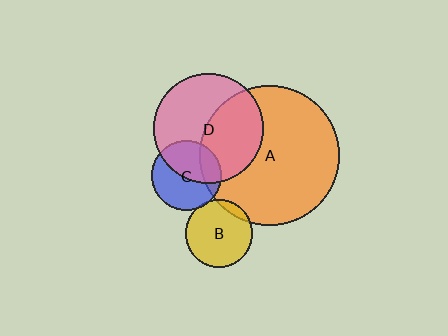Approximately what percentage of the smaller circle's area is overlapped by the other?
Approximately 50%.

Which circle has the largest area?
Circle A (orange).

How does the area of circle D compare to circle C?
Approximately 2.4 times.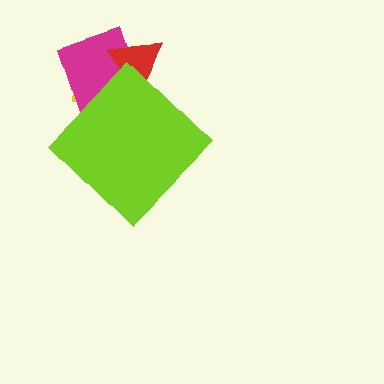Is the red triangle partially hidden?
Yes, the red triangle is partially hidden behind the lime diamond.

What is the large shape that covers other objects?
A lime diamond.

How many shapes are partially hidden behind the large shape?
3 shapes are partially hidden.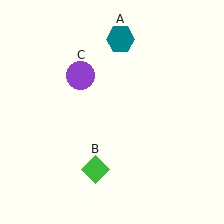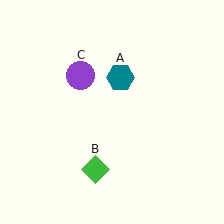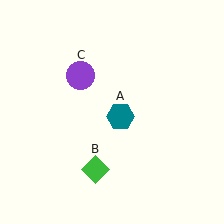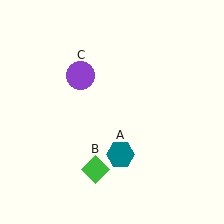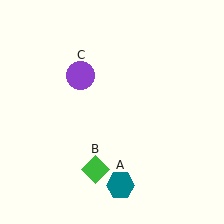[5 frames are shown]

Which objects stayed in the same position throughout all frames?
Green diamond (object B) and purple circle (object C) remained stationary.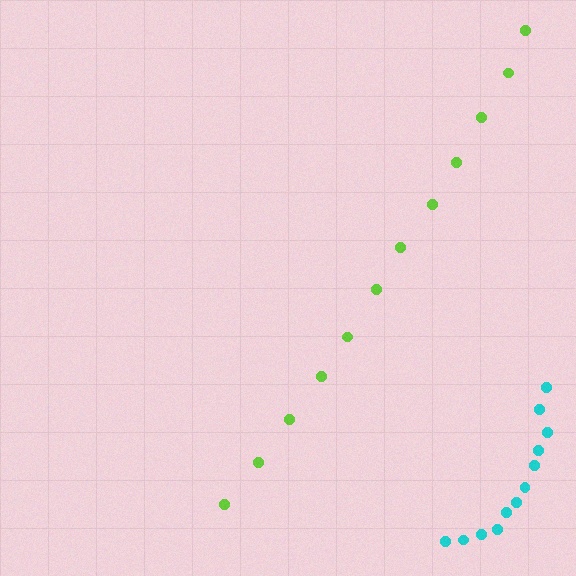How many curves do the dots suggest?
There are 2 distinct paths.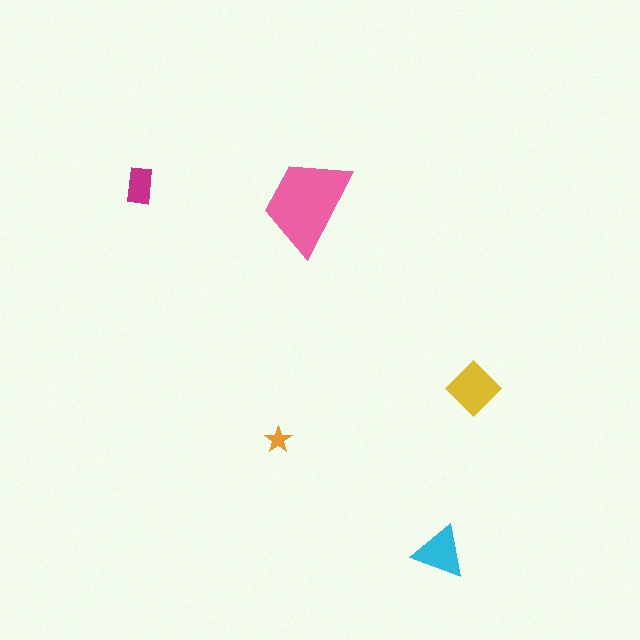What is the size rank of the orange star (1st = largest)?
5th.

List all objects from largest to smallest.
The pink trapezoid, the yellow diamond, the cyan triangle, the magenta rectangle, the orange star.